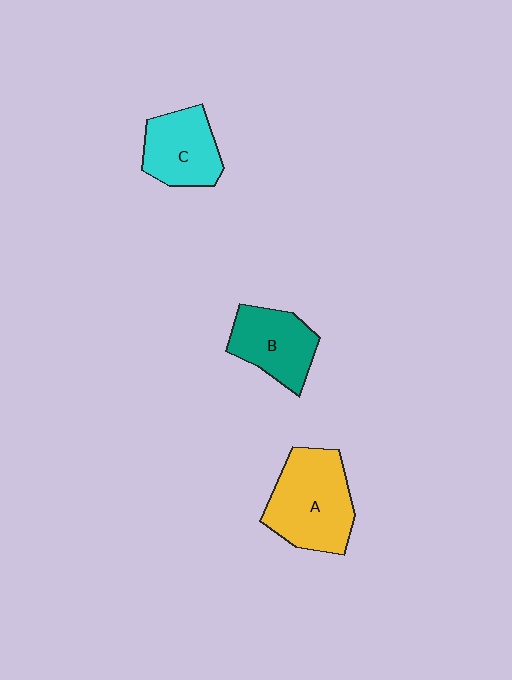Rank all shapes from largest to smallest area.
From largest to smallest: A (yellow), B (teal), C (cyan).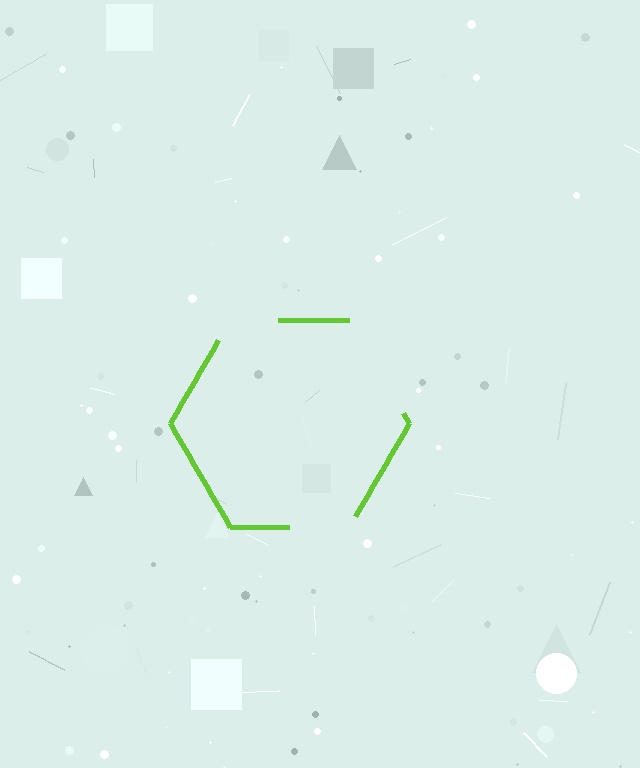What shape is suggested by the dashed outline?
The dashed outline suggests a hexagon.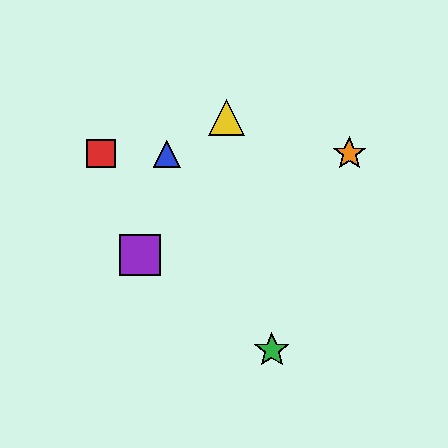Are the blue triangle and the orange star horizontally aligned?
Yes, both are at y≈154.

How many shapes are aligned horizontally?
3 shapes (the red square, the blue triangle, the orange star) are aligned horizontally.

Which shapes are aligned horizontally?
The red square, the blue triangle, the orange star are aligned horizontally.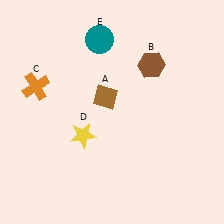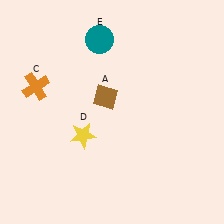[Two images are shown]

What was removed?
The brown hexagon (B) was removed in Image 2.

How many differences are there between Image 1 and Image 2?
There is 1 difference between the two images.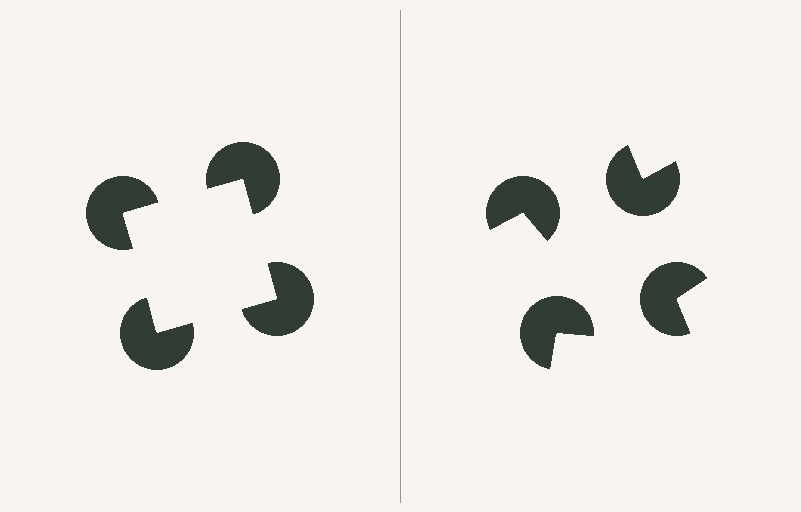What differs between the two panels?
The pac-man discs are positioned identically on both sides; only the wedge orientations differ. On the left they align to a square; on the right they are misaligned.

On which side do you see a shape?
An illusory square appears on the left side. On the right side the wedge cuts are rotated, so no coherent shape forms.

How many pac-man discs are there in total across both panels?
8 — 4 on each side.